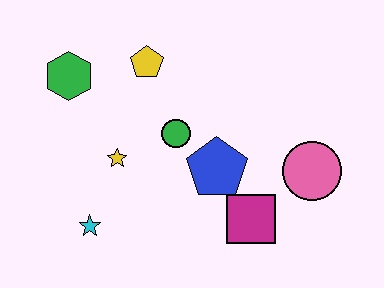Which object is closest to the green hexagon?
The yellow pentagon is closest to the green hexagon.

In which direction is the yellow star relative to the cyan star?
The yellow star is above the cyan star.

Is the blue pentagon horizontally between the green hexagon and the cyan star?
No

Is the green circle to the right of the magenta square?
No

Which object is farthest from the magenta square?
The green hexagon is farthest from the magenta square.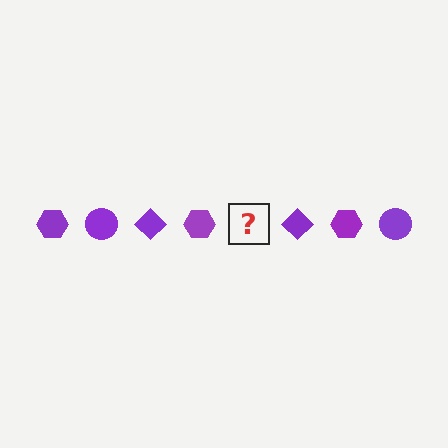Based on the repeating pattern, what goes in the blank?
The blank should be a purple circle.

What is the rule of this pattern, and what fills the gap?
The rule is that the pattern cycles through hexagon, circle, diamond shapes in purple. The gap should be filled with a purple circle.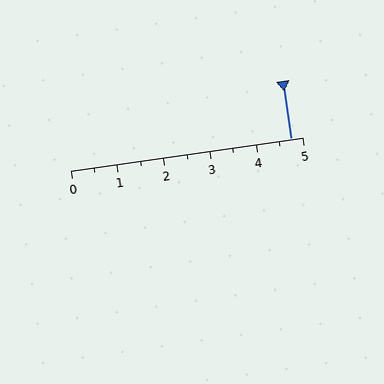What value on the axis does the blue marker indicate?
The marker indicates approximately 4.8.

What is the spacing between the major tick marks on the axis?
The major ticks are spaced 1 apart.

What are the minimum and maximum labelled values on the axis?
The axis runs from 0 to 5.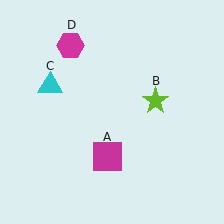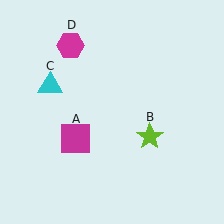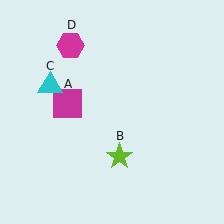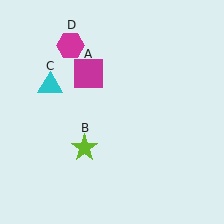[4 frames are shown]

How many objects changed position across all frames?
2 objects changed position: magenta square (object A), lime star (object B).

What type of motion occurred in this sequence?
The magenta square (object A), lime star (object B) rotated clockwise around the center of the scene.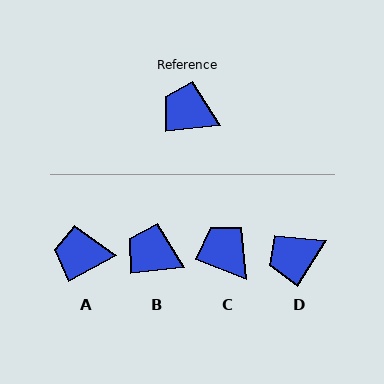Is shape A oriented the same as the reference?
No, it is off by about 23 degrees.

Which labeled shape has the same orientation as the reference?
B.